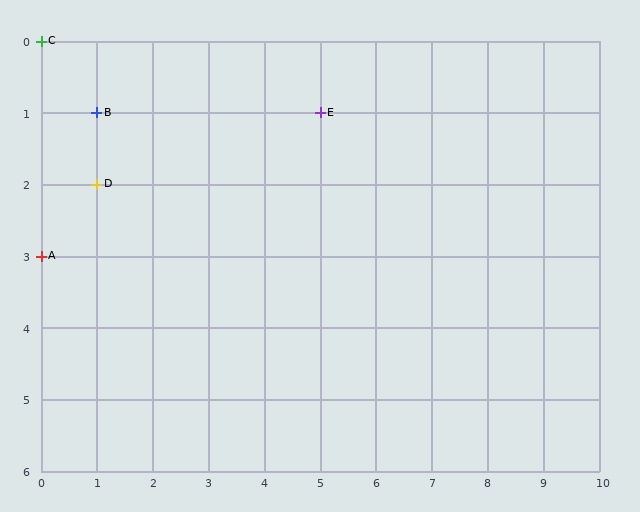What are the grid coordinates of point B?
Point B is at grid coordinates (1, 1).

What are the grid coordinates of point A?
Point A is at grid coordinates (0, 3).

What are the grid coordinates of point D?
Point D is at grid coordinates (1, 2).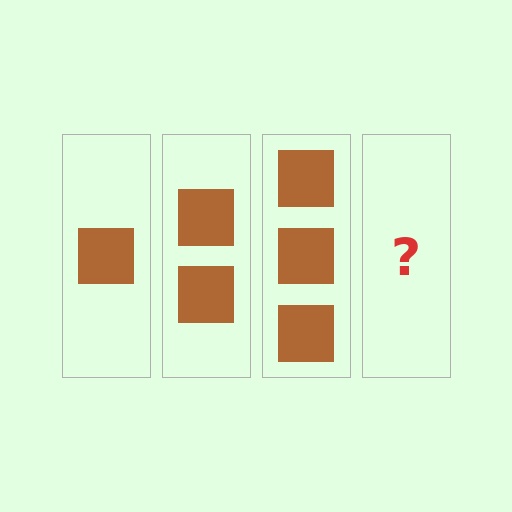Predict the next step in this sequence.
The next step is 4 squares.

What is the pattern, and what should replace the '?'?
The pattern is that each step adds one more square. The '?' should be 4 squares.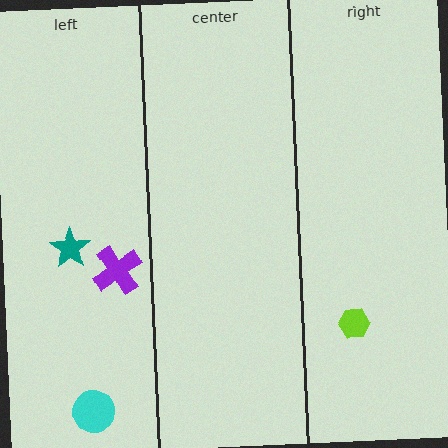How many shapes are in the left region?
3.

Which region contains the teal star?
The left region.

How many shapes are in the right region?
1.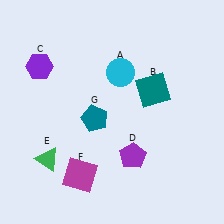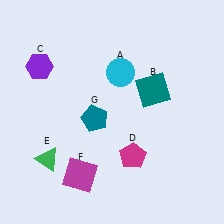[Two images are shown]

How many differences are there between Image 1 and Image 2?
There is 1 difference between the two images.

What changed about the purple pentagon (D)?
In Image 1, D is purple. In Image 2, it changed to magenta.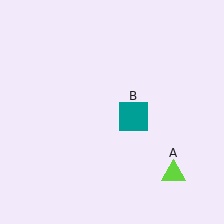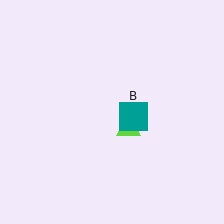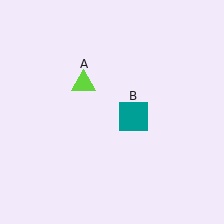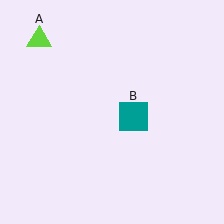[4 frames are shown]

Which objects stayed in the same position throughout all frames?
Teal square (object B) remained stationary.